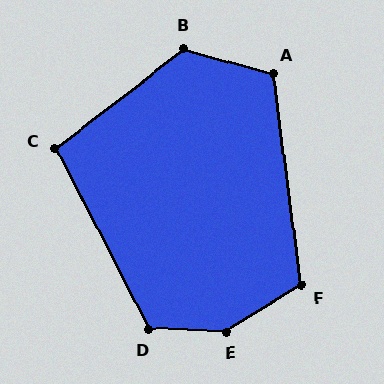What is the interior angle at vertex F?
Approximately 114 degrees (obtuse).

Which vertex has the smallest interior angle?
C, at approximately 100 degrees.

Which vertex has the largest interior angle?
E, at approximately 146 degrees.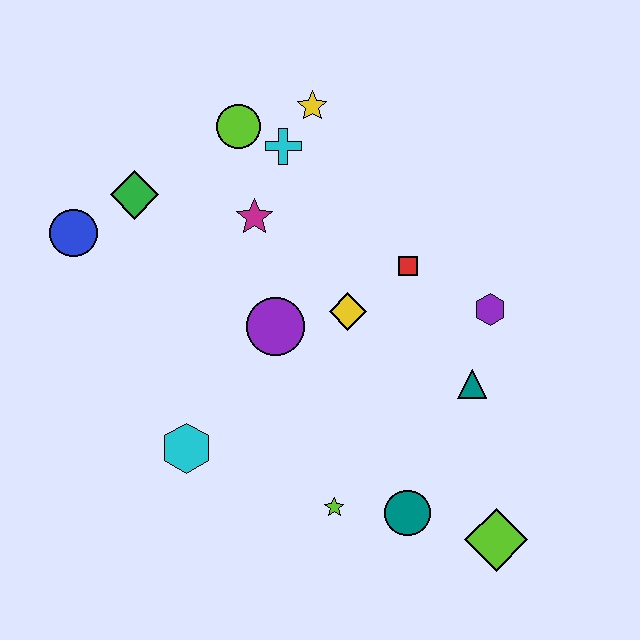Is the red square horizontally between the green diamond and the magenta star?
No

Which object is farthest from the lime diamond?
The blue circle is farthest from the lime diamond.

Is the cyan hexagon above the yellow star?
No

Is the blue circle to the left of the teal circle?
Yes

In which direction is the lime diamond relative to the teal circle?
The lime diamond is to the right of the teal circle.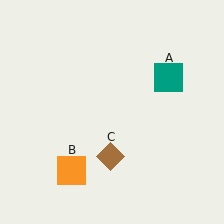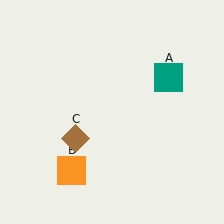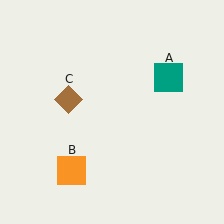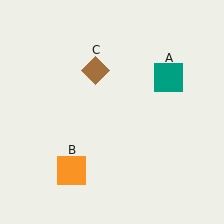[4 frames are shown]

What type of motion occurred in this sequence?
The brown diamond (object C) rotated clockwise around the center of the scene.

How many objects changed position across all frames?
1 object changed position: brown diamond (object C).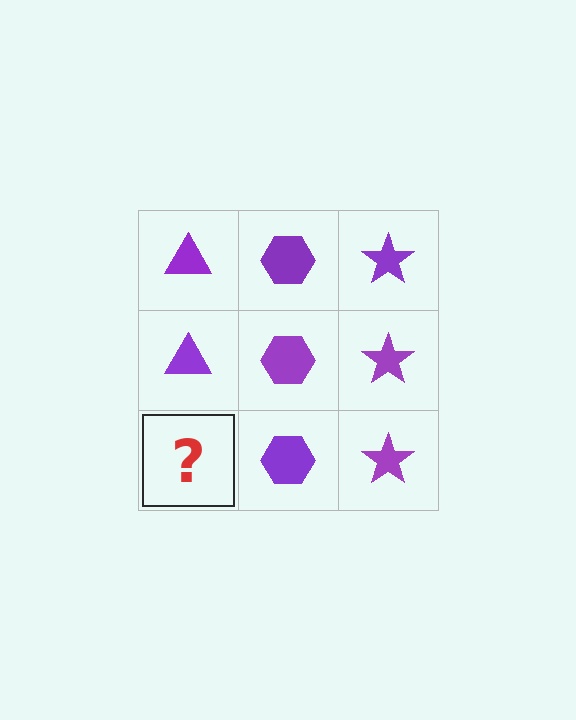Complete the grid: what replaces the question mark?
The question mark should be replaced with a purple triangle.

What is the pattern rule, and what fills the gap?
The rule is that each column has a consistent shape. The gap should be filled with a purple triangle.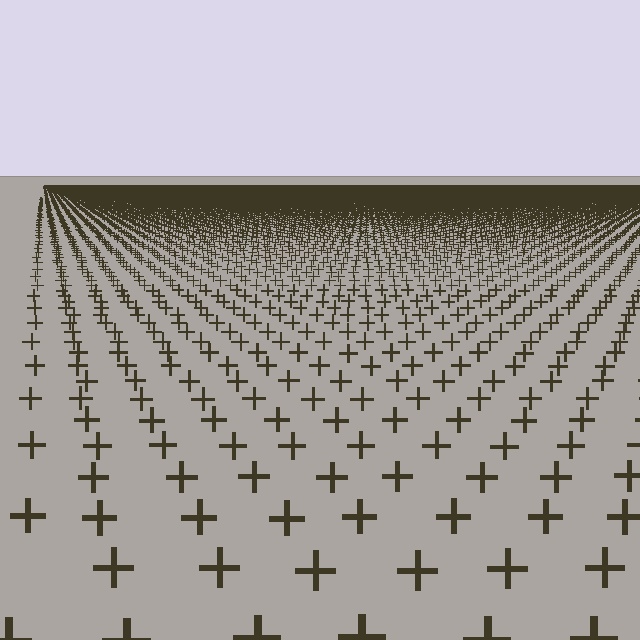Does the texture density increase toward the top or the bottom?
Density increases toward the top.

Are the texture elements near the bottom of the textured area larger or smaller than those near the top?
Larger. Near the bottom, elements are closer to the viewer and appear at a bigger on-screen size.